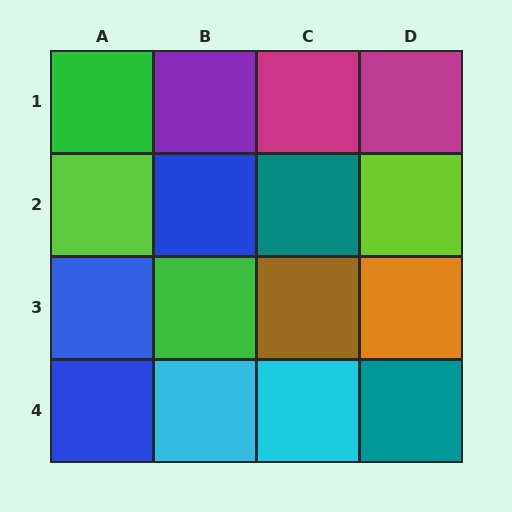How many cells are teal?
2 cells are teal.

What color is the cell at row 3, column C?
Brown.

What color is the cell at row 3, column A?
Blue.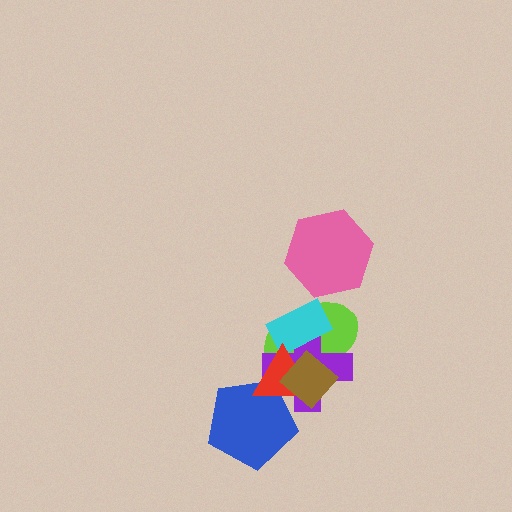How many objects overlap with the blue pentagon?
2 objects overlap with the blue pentagon.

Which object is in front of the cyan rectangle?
The red triangle is in front of the cyan rectangle.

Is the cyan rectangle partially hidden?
Yes, it is partially covered by another shape.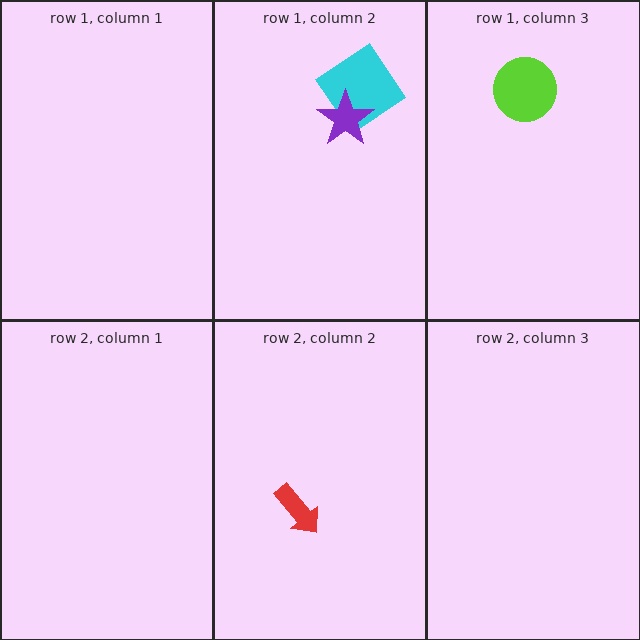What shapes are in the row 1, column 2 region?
The cyan diamond, the purple star.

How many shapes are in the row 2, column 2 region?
1.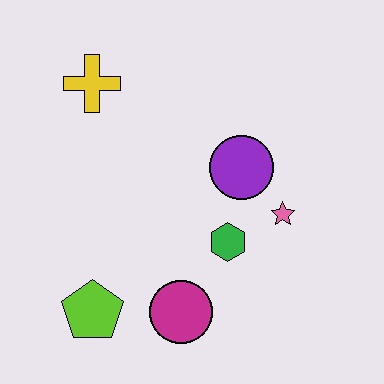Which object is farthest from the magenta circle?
The yellow cross is farthest from the magenta circle.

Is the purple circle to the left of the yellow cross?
No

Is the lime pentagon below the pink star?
Yes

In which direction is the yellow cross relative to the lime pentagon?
The yellow cross is above the lime pentagon.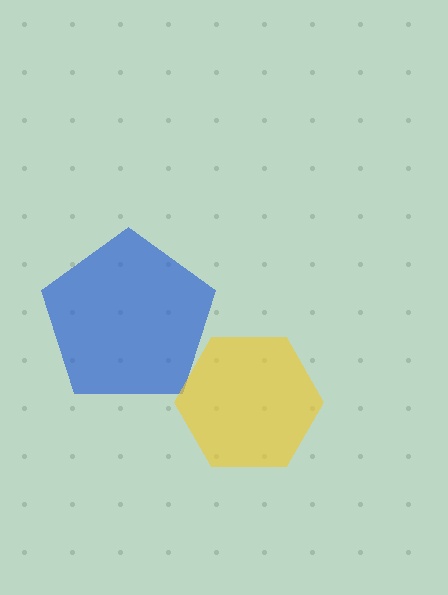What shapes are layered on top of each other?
The layered shapes are: a blue pentagon, a yellow hexagon.